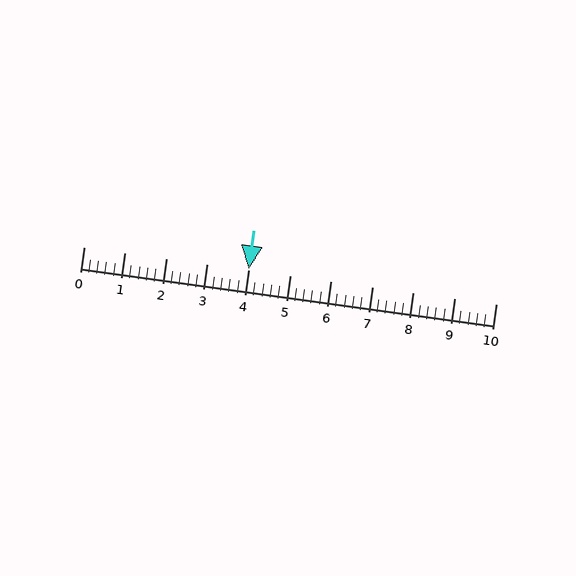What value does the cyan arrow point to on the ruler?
The cyan arrow points to approximately 4.0.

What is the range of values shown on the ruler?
The ruler shows values from 0 to 10.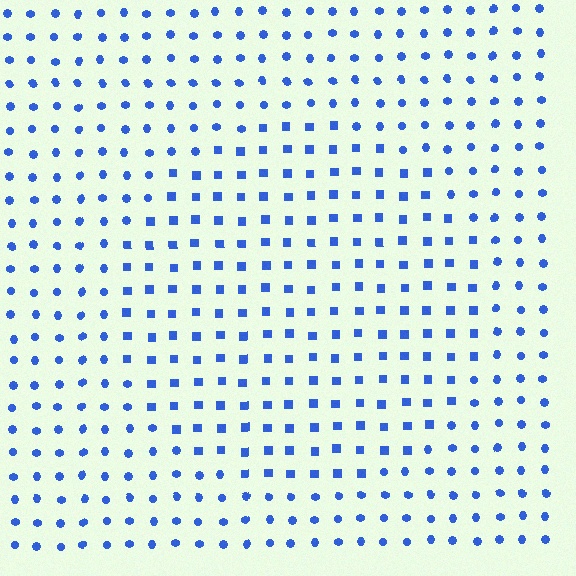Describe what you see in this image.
The image is filled with small blue elements arranged in a uniform grid. A circle-shaped region contains squares, while the surrounding area contains circles. The boundary is defined purely by the change in element shape.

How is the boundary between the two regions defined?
The boundary is defined by a change in element shape: squares inside vs. circles outside. All elements share the same color and spacing.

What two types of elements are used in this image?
The image uses squares inside the circle region and circles outside it.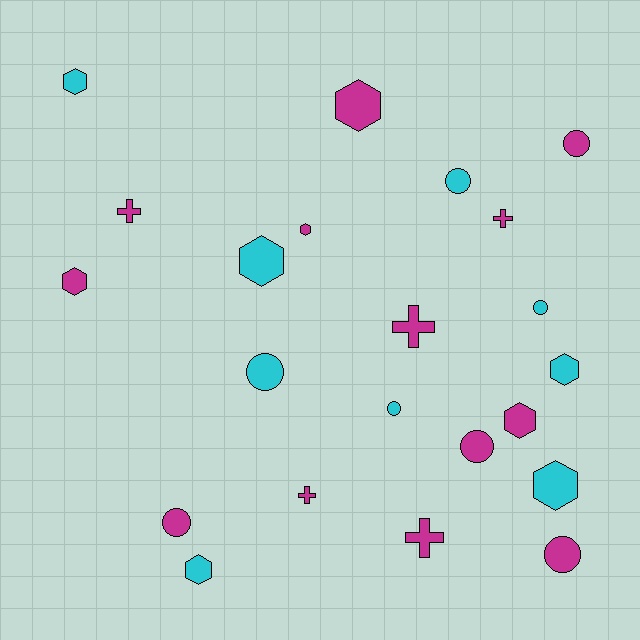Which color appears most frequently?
Magenta, with 13 objects.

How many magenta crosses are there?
There are 5 magenta crosses.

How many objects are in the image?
There are 22 objects.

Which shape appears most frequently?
Hexagon, with 9 objects.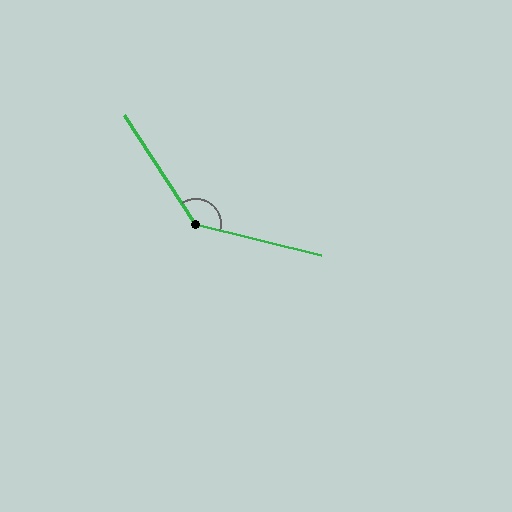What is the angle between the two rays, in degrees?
Approximately 137 degrees.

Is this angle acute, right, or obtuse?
It is obtuse.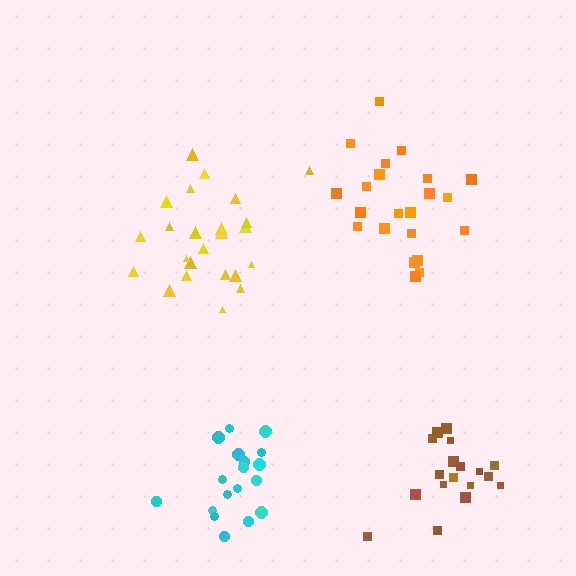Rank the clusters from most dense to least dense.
brown, cyan, yellow, orange.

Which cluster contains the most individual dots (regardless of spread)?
Yellow (24).